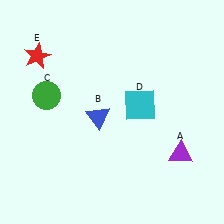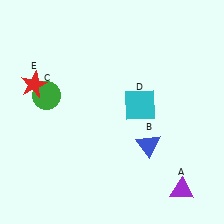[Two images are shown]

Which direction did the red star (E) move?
The red star (E) moved down.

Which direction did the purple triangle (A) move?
The purple triangle (A) moved down.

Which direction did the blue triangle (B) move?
The blue triangle (B) moved right.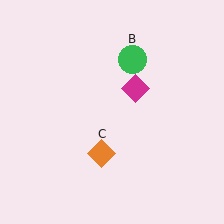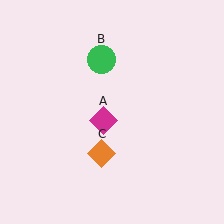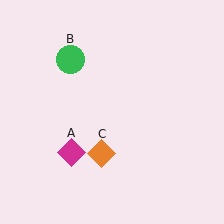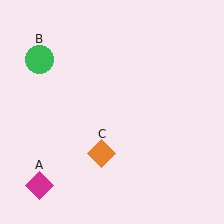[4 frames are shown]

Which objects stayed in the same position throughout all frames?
Orange diamond (object C) remained stationary.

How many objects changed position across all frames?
2 objects changed position: magenta diamond (object A), green circle (object B).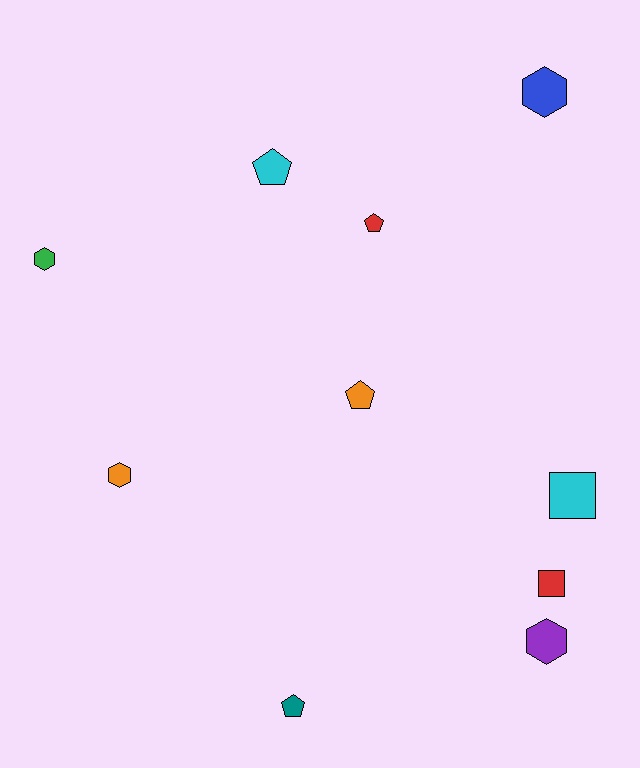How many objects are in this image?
There are 10 objects.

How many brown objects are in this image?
There are no brown objects.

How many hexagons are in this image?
There are 4 hexagons.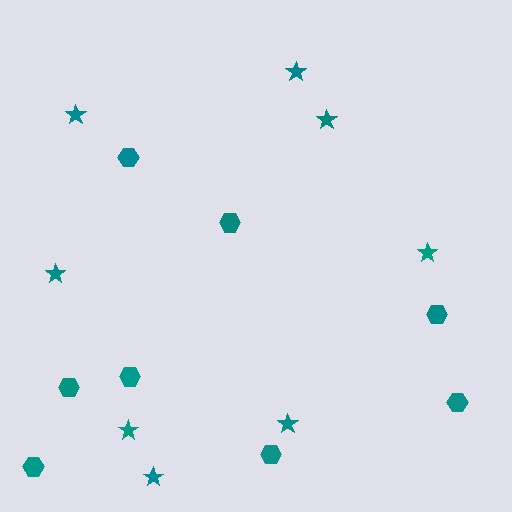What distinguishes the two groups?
There are 2 groups: one group of hexagons (8) and one group of stars (8).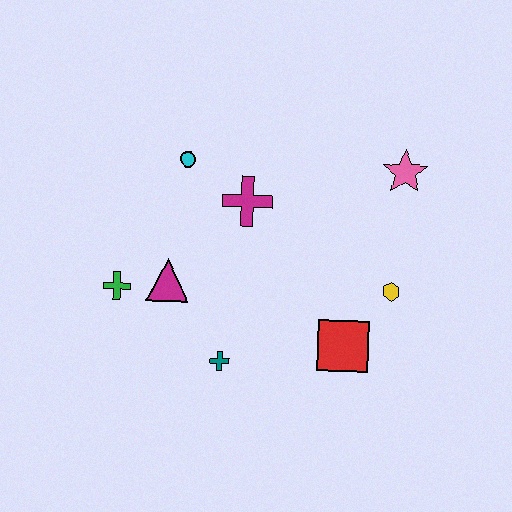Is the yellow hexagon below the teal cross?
No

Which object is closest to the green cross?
The magenta triangle is closest to the green cross.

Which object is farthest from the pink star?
The green cross is farthest from the pink star.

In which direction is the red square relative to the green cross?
The red square is to the right of the green cross.